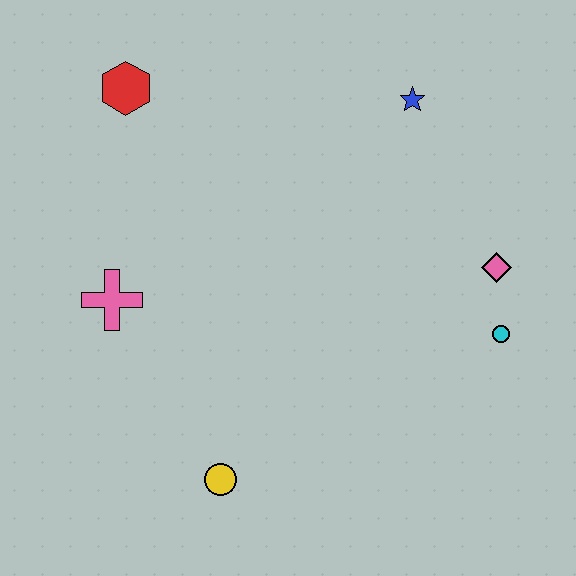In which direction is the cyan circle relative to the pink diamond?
The cyan circle is below the pink diamond.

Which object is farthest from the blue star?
The yellow circle is farthest from the blue star.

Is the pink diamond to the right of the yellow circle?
Yes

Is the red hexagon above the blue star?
Yes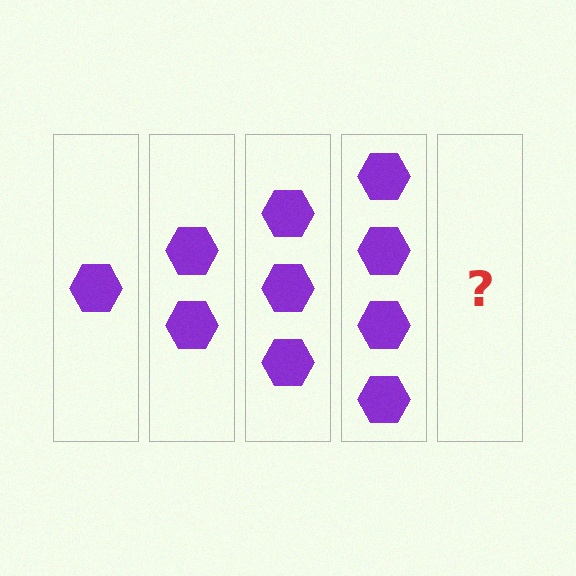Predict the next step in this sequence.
The next step is 5 hexagons.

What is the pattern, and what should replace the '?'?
The pattern is that each step adds one more hexagon. The '?' should be 5 hexagons.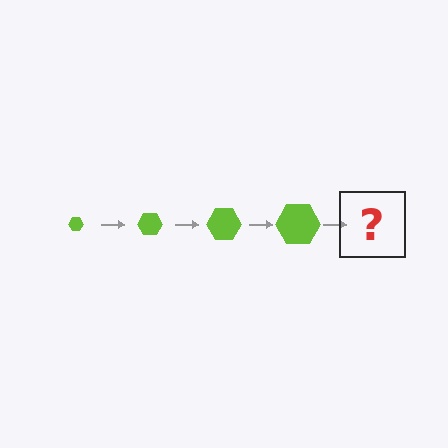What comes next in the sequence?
The next element should be a lime hexagon, larger than the previous one.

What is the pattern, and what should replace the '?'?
The pattern is that the hexagon gets progressively larger each step. The '?' should be a lime hexagon, larger than the previous one.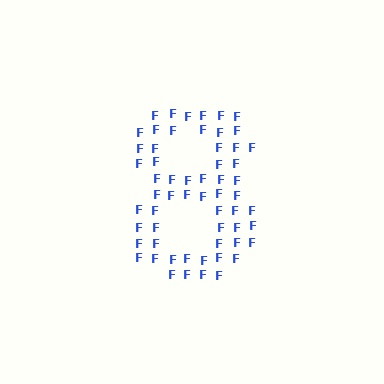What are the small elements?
The small elements are letter F's.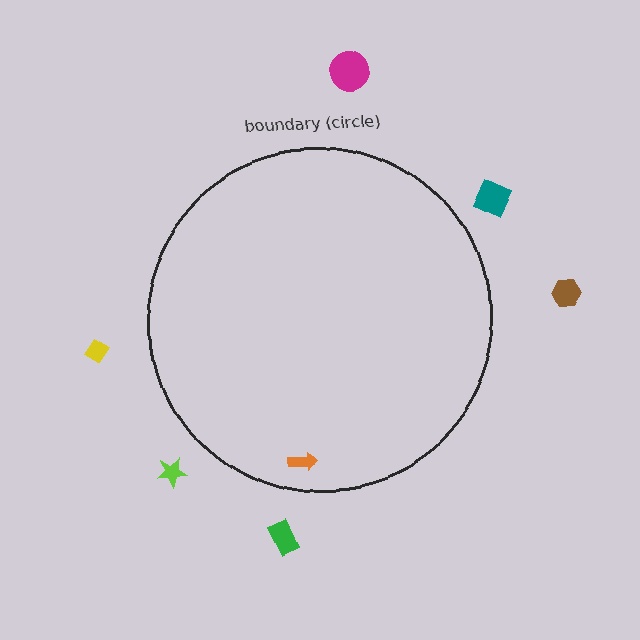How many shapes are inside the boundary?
1 inside, 6 outside.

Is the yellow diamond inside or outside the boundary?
Outside.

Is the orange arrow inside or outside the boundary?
Inside.